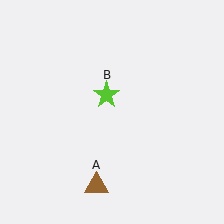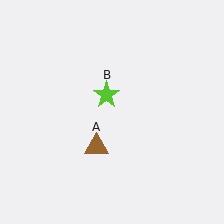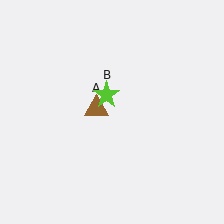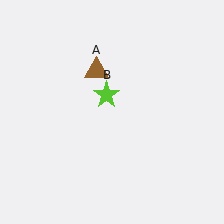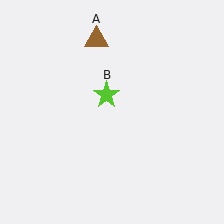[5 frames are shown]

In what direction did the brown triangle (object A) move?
The brown triangle (object A) moved up.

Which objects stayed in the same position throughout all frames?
Lime star (object B) remained stationary.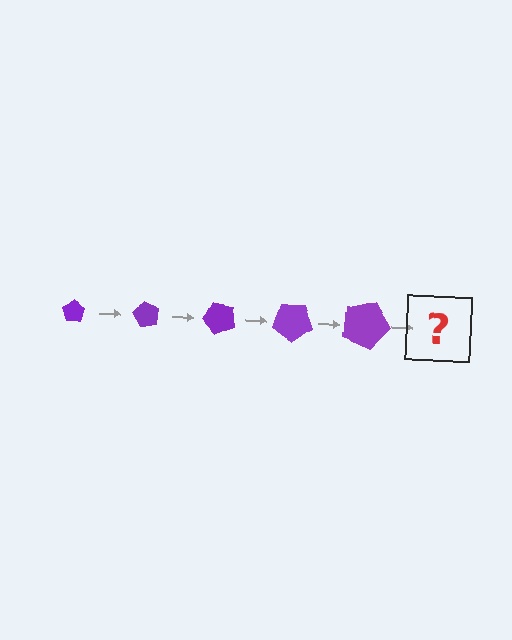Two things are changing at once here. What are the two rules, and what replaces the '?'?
The two rules are that the pentagon grows larger each step and it rotates 60 degrees each step. The '?' should be a pentagon, larger than the previous one and rotated 300 degrees from the start.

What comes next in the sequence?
The next element should be a pentagon, larger than the previous one and rotated 300 degrees from the start.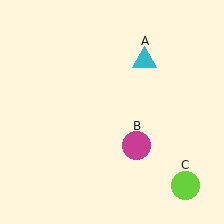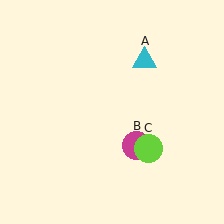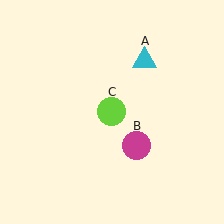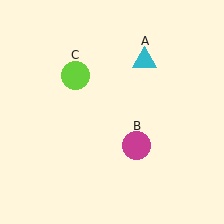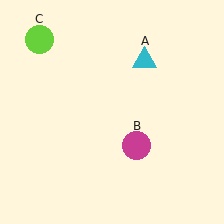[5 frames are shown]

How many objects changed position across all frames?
1 object changed position: lime circle (object C).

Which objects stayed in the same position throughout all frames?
Cyan triangle (object A) and magenta circle (object B) remained stationary.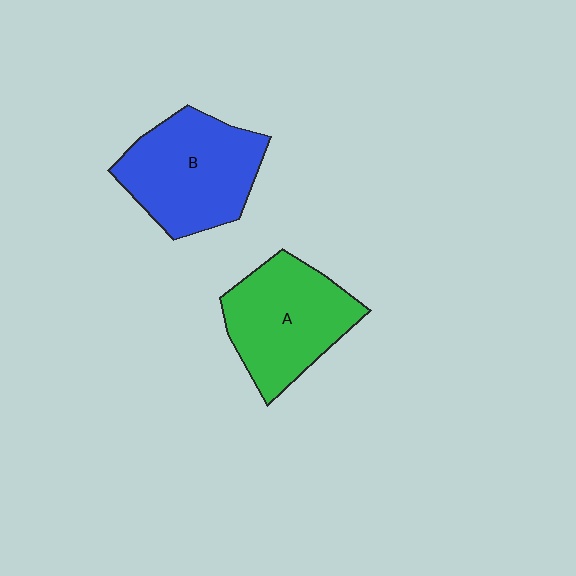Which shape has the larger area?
Shape B (blue).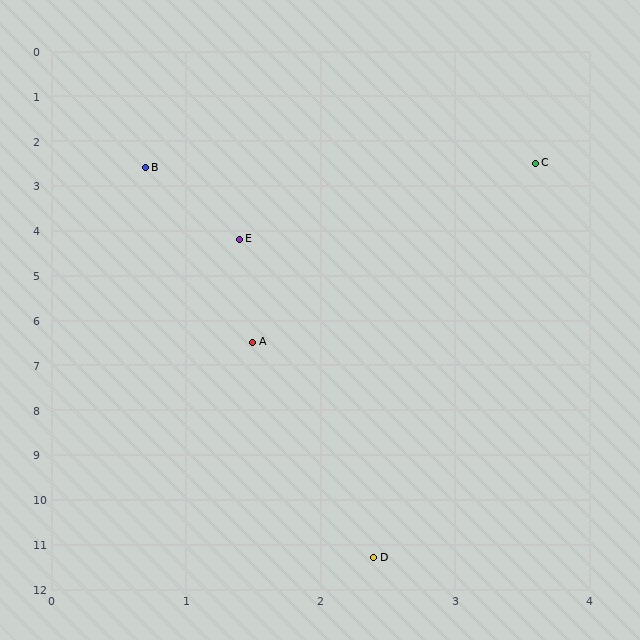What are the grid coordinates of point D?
Point D is at approximately (2.4, 11.3).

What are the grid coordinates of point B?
Point B is at approximately (0.7, 2.6).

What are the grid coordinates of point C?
Point C is at approximately (3.6, 2.5).